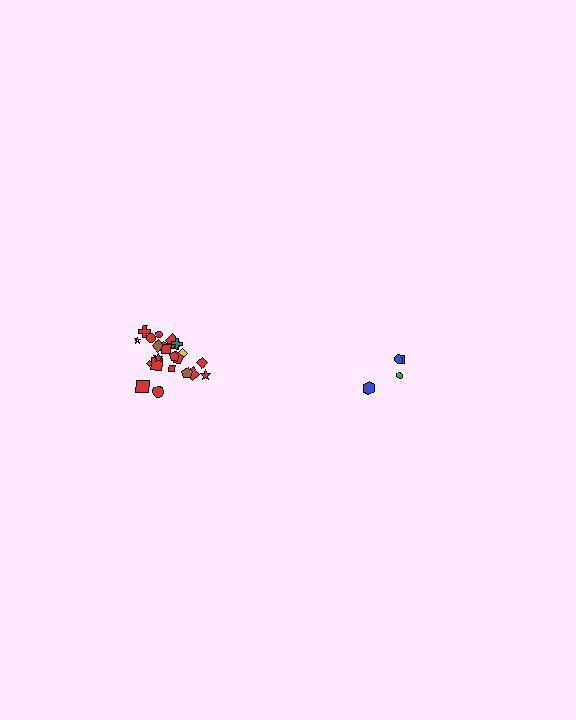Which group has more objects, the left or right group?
The left group.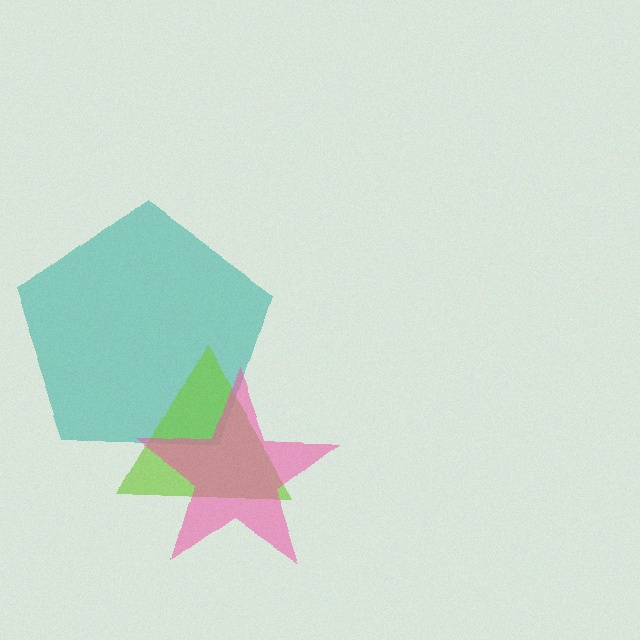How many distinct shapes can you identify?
There are 3 distinct shapes: a teal pentagon, a lime triangle, a pink star.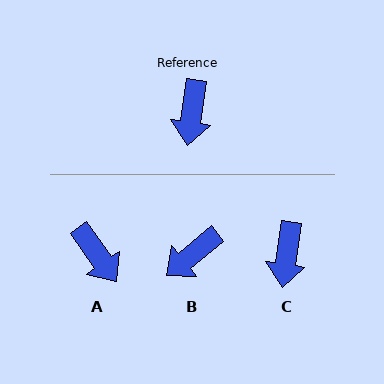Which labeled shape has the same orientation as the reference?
C.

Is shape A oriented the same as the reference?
No, it is off by about 43 degrees.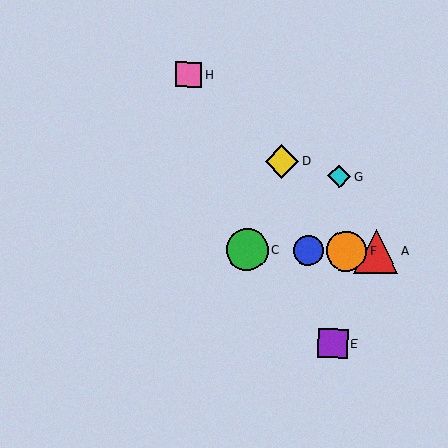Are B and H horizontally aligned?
No, B is at y≈250 and H is at y≈75.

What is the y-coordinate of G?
Object G is at y≈176.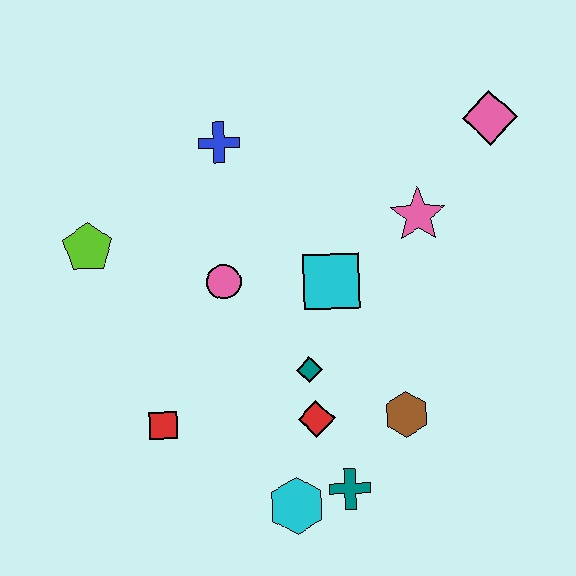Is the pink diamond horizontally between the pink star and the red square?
No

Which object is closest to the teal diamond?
The red diamond is closest to the teal diamond.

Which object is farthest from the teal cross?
The pink diamond is farthest from the teal cross.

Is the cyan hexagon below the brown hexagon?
Yes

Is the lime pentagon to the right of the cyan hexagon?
No